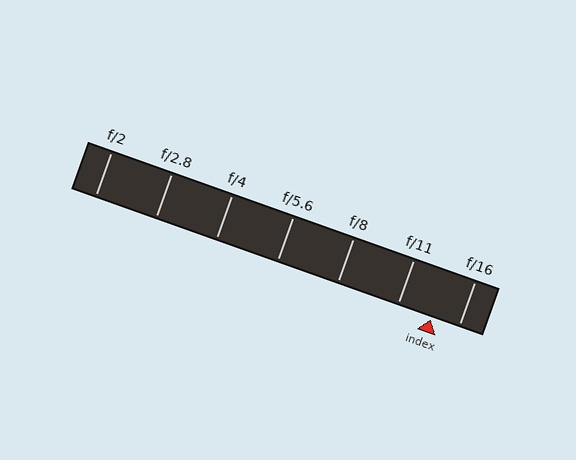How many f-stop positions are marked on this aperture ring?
There are 7 f-stop positions marked.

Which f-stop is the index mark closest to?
The index mark is closest to f/16.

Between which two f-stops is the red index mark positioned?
The index mark is between f/11 and f/16.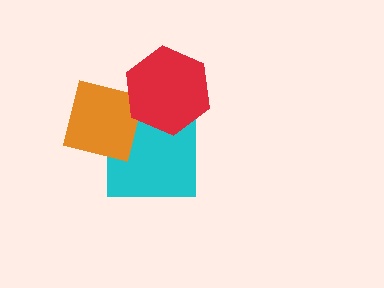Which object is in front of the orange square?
The red hexagon is in front of the orange square.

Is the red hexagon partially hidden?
No, no other shape covers it.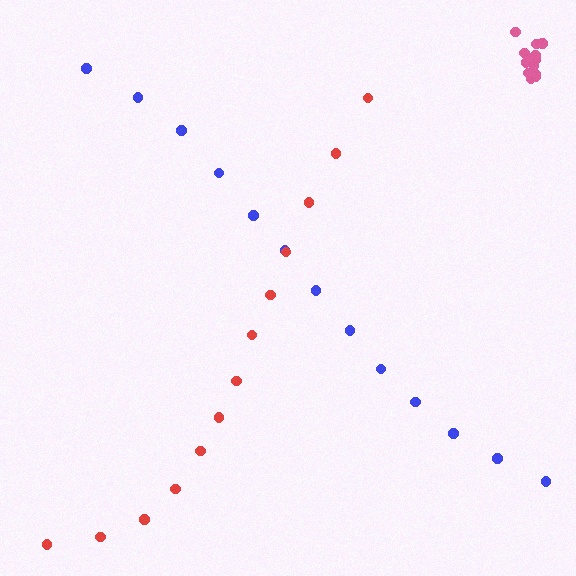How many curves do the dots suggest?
There are 3 distinct paths.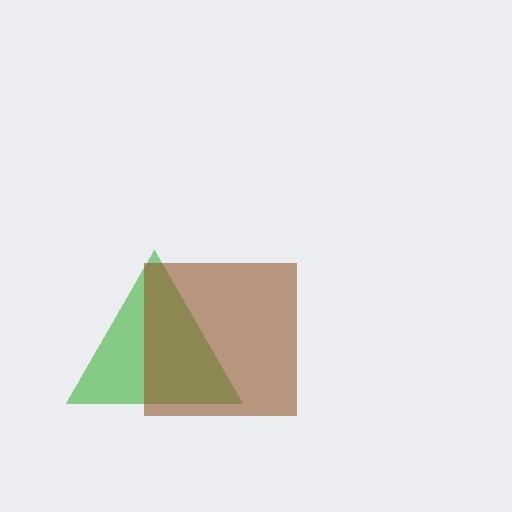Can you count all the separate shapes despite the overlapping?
Yes, there are 2 separate shapes.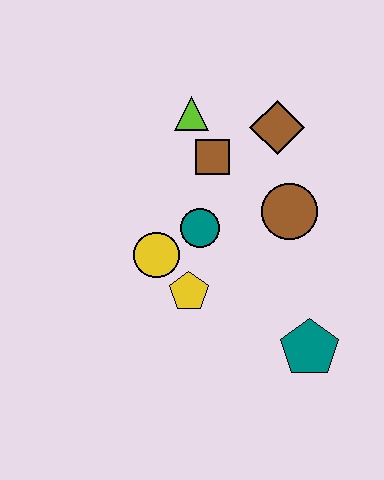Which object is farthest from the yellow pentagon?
The brown diamond is farthest from the yellow pentagon.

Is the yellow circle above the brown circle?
No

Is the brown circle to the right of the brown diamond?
Yes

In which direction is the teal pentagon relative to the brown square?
The teal pentagon is below the brown square.